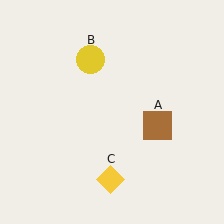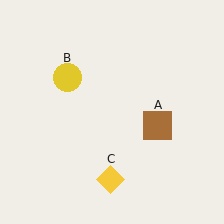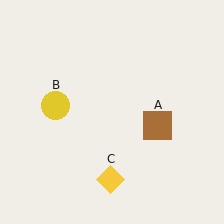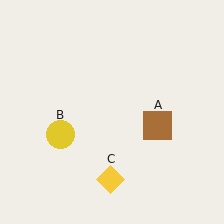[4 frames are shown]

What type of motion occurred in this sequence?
The yellow circle (object B) rotated counterclockwise around the center of the scene.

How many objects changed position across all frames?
1 object changed position: yellow circle (object B).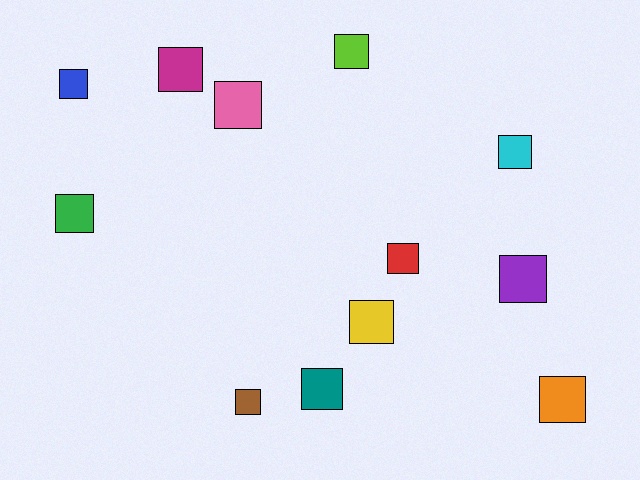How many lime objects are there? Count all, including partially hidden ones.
There is 1 lime object.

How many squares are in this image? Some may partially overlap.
There are 12 squares.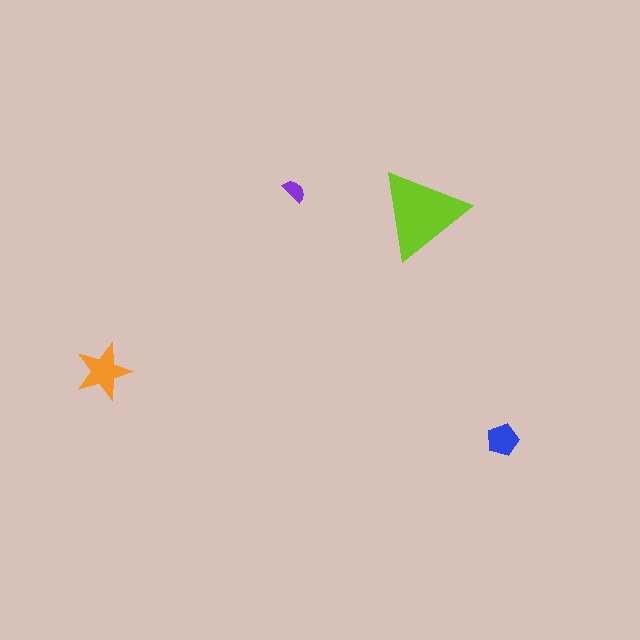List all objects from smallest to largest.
The purple semicircle, the blue pentagon, the orange star, the lime triangle.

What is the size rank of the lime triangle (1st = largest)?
1st.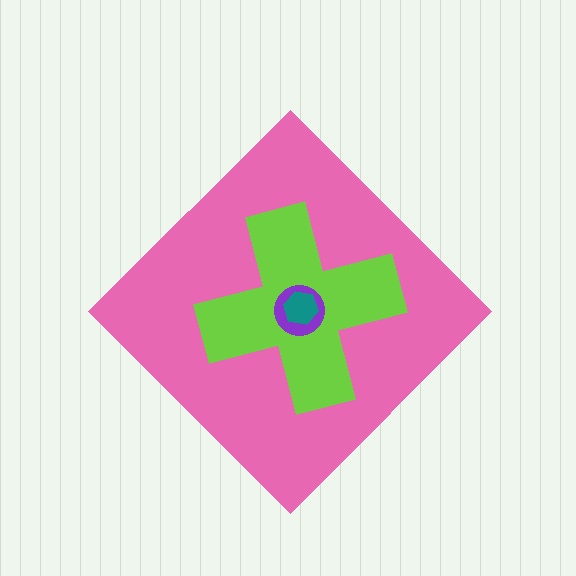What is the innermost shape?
The teal hexagon.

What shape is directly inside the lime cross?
The purple circle.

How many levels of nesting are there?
4.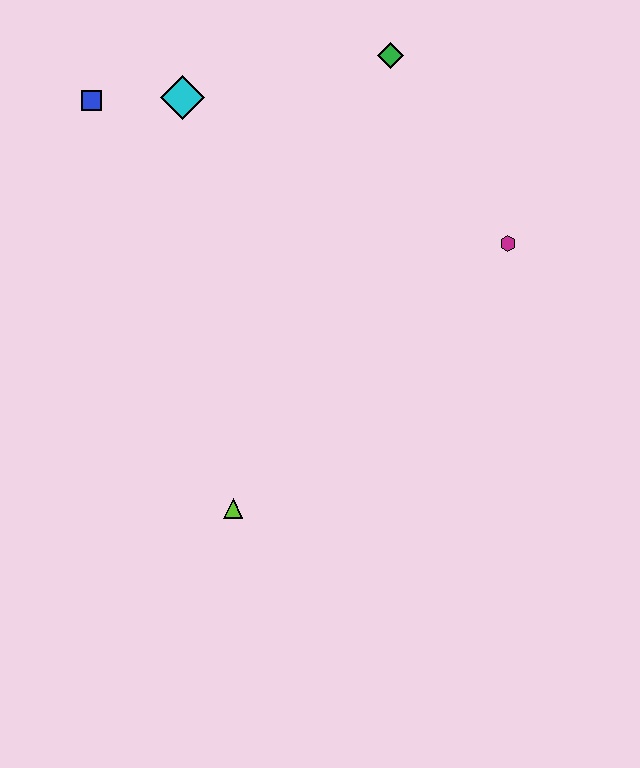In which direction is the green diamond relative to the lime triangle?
The green diamond is above the lime triangle.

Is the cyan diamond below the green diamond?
Yes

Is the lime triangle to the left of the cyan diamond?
No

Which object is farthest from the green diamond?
The lime triangle is farthest from the green diamond.